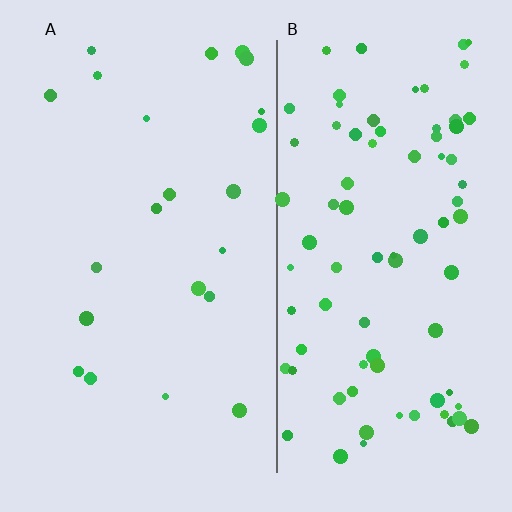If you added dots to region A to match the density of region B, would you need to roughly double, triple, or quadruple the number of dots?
Approximately quadruple.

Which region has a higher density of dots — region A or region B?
B (the right).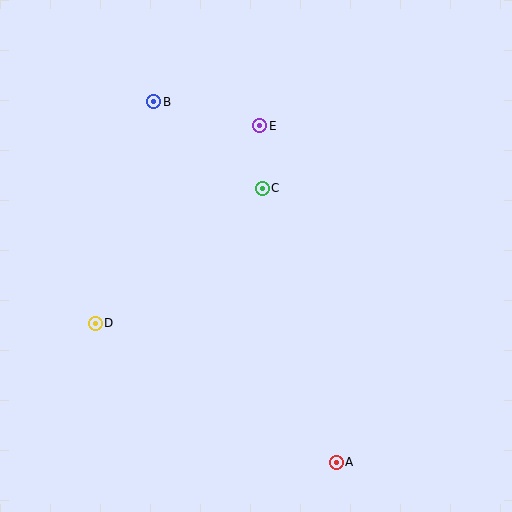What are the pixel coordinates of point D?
Point D is at (95, 323).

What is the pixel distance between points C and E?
The distance between C and E is 63 pixels.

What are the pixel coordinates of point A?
Point A is at (336, 462).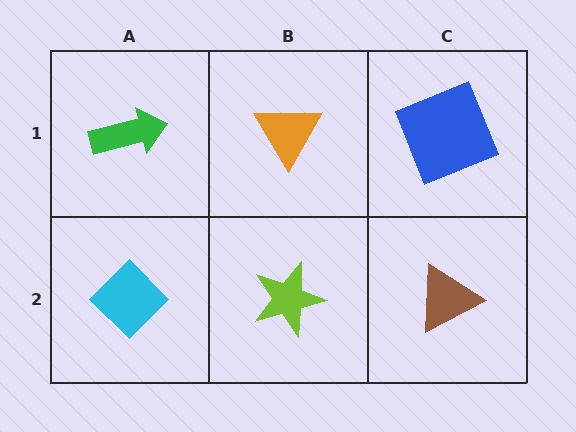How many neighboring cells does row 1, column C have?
2.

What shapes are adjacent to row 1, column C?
A brown triangle (row 2, column C), an orange triangle (row 1, column B).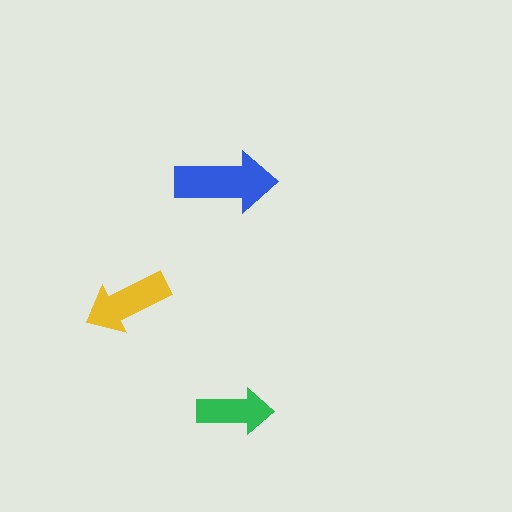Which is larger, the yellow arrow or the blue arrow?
The blue one.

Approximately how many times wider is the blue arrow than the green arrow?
About 1.5 times wider.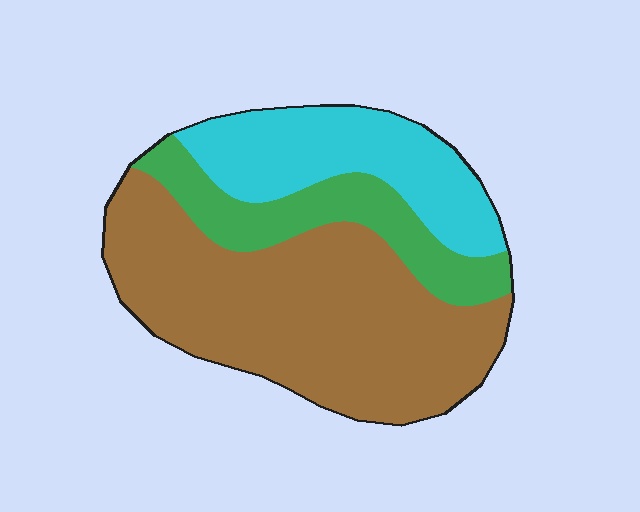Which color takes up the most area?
Brown, at roughly 55%.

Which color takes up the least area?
Green, at roughly 20%.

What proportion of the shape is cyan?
Cyan takes up less than a quarter of the shape.